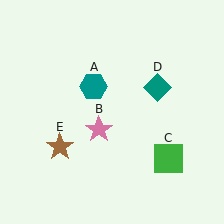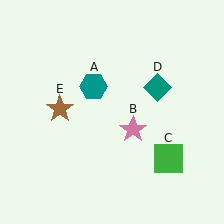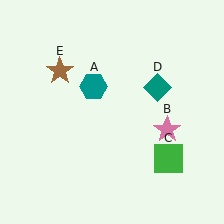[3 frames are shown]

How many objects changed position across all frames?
2 objects changed position: pink star (object B), brown star (object E).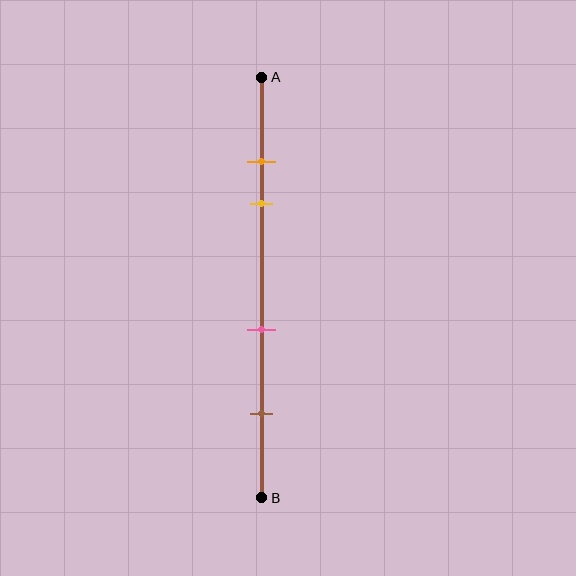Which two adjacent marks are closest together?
The orange and yellow marks are the closest adjacent pair.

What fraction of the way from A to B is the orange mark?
The orange mark is approximately 20% (0.2) of the way from A to B.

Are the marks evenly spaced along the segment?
No, the marks are not evenly spaced.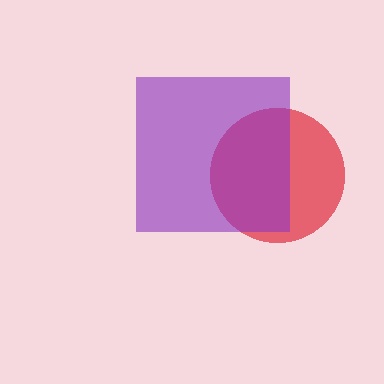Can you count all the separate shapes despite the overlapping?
Yes, there are 2 separate shapes.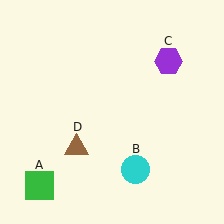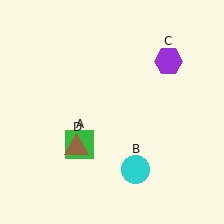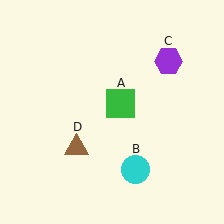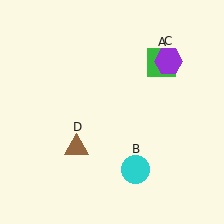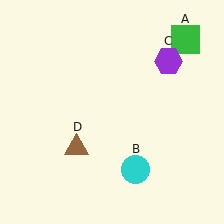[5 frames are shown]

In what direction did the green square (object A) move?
The green square (object A) moved up and to the right.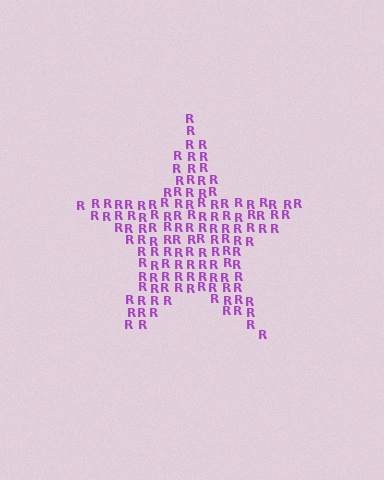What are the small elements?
The small elements are letter R's.